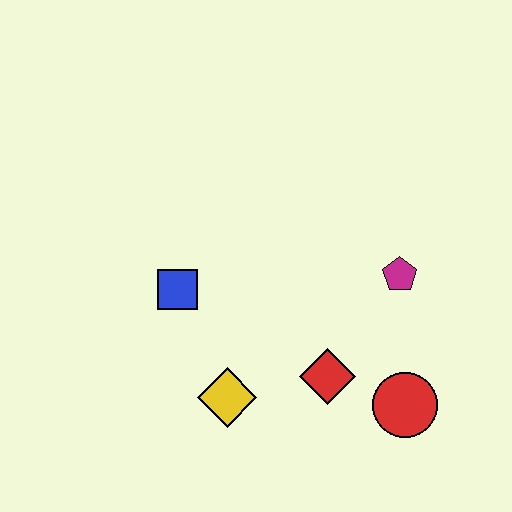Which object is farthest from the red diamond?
The blue square is farthest from the red diamond.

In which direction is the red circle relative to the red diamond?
The red circle is to the right of the red diamond.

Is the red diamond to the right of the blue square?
Yes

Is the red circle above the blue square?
No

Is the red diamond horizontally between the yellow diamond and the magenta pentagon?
Yes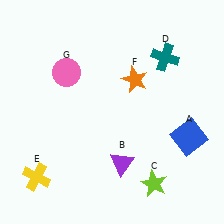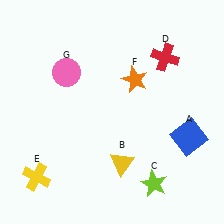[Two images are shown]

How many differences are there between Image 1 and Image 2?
There are 2 differences between the two images.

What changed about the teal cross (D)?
In Image 1, D is teal. In Image 2, it changed to red.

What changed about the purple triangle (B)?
In Image 1, B is purple. In Image 2, it changed to yellow.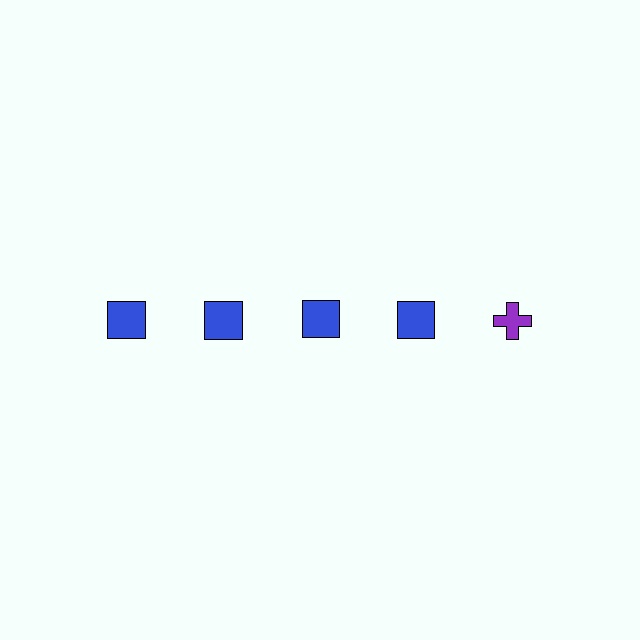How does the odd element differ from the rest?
It differs in both color (purple instead of blue) and shape (cross instead of square).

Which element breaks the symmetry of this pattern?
The purple cross in the top row, rightmost column breaks the symmetry. All other shapes are blue squares.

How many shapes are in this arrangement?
There are 5 shapes arranged in a grid pattern.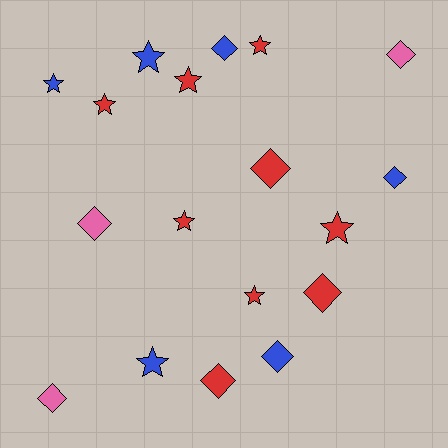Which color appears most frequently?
Red, with 9 objects.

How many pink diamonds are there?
There are 3 pink diamonds.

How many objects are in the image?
There are 18 objects.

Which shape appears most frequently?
Star, with 9 objects.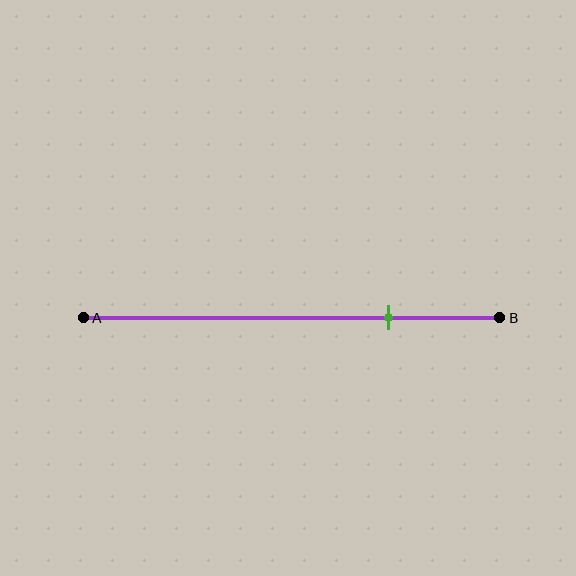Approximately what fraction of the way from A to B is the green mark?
The green mark is approximately 75% of the way from A to B.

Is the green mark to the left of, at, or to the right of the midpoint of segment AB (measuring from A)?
The green mark is to the right of the midpoint of segment AB.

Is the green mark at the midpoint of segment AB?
No, the mark is at about 75% from A, not at the 50% midpoint.